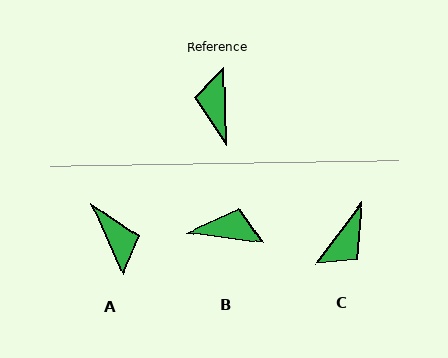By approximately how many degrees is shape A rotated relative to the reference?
Approximately 159 degrees clockwise.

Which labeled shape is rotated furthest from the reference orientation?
A, about 159 degrees away.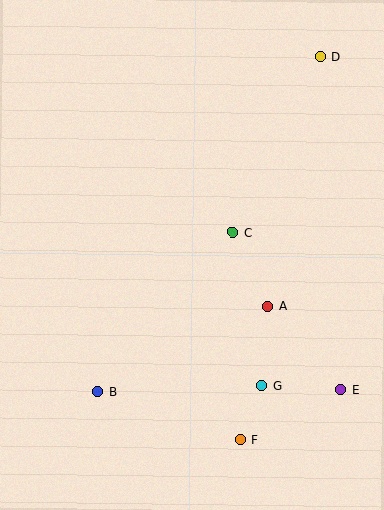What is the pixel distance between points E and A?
The distance between E and A is 111 pixels.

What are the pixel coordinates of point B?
Point B is at (98, 392).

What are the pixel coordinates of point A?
Point A is at (268, 306).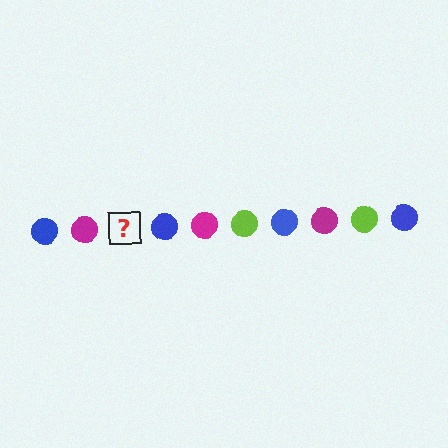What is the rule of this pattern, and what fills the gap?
The rule is that the pattern cycles through blue, magenta, lime circles. The gap should be filled with a lime circle.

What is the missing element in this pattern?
The missing element is a lime circle.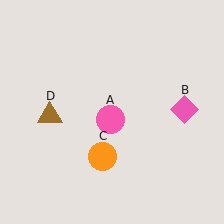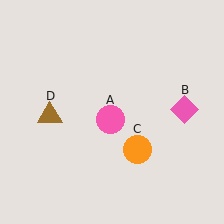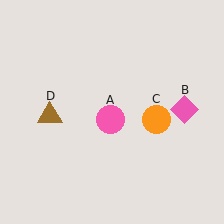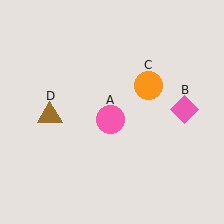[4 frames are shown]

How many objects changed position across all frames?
1 object changed position: orange circle (object C).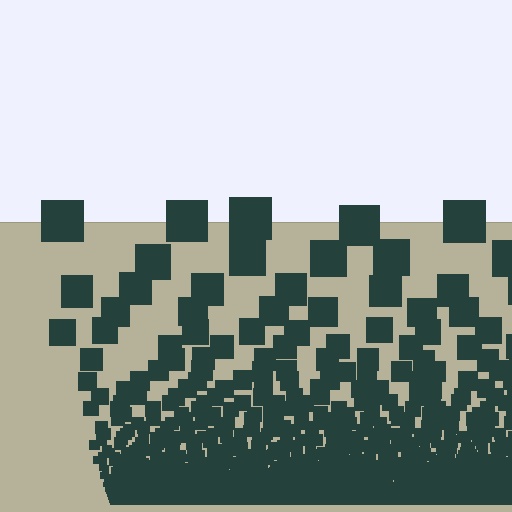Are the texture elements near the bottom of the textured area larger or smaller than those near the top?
Smaller. The gradient is inverted — elements near the bottom are smaller and denser.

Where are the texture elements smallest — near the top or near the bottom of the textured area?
Near the bottom.